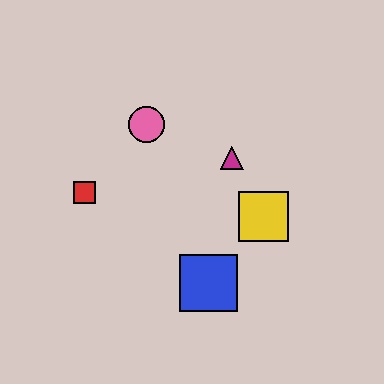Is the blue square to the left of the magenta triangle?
Yes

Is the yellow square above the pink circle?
No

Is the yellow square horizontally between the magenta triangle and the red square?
No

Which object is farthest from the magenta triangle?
The red square is farthest from the magenta triangle.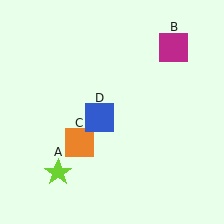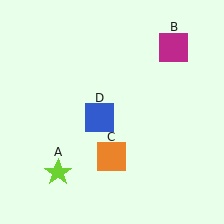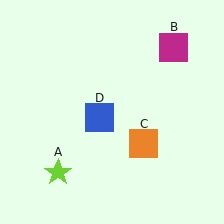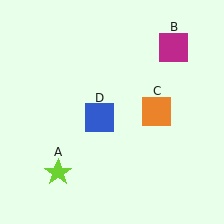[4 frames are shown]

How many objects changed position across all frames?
1 object changed position: orange square (object C).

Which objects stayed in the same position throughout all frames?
Lime star (object A) and magenta square (object B) and blue square (object D) remained stationary.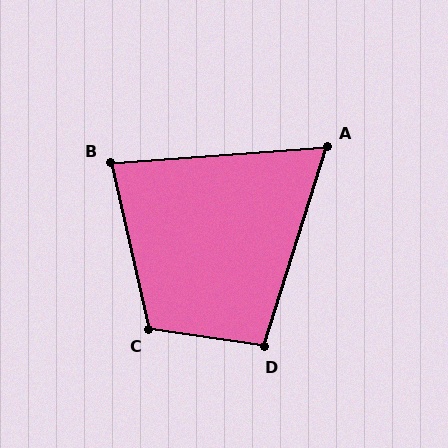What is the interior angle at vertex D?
Approximately 99 degrees (obtuse).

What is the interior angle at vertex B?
Approximately 81 degrees (acute).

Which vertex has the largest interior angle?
C, at approximately 112 degrees.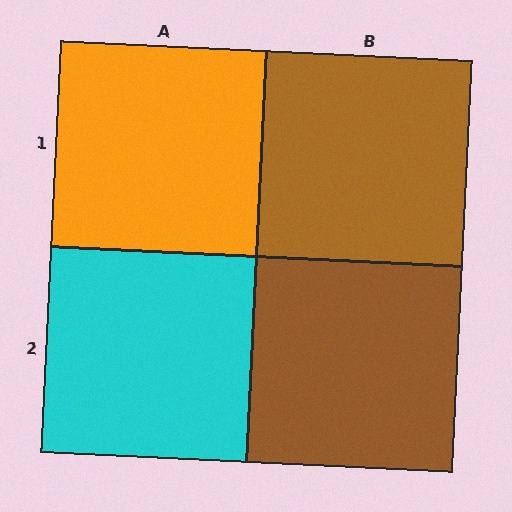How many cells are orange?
1 cell is orange.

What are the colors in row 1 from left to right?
Orange, brown.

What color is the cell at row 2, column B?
Brown.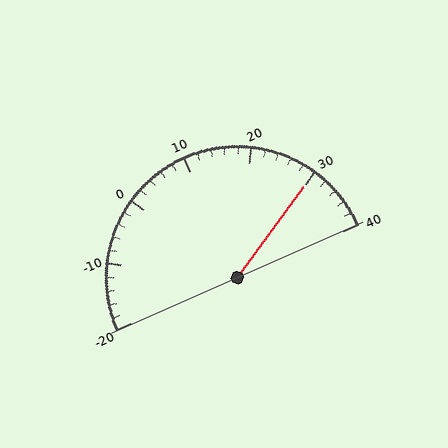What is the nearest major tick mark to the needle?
The nearest major tick mark is 30.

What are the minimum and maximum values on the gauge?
The gauge ranges from -20 to 40.